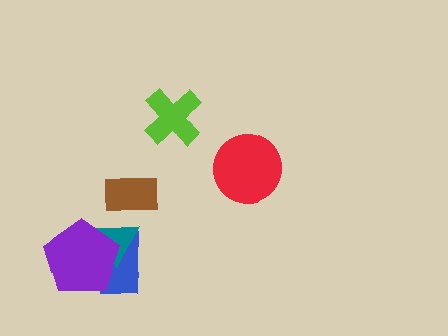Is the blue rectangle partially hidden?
Yes, it is partially covered by another shape.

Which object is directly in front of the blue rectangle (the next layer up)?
The teal triangle is directly in front of the blue rectangle.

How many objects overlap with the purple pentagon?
2 objects overlap with the purple pentagon.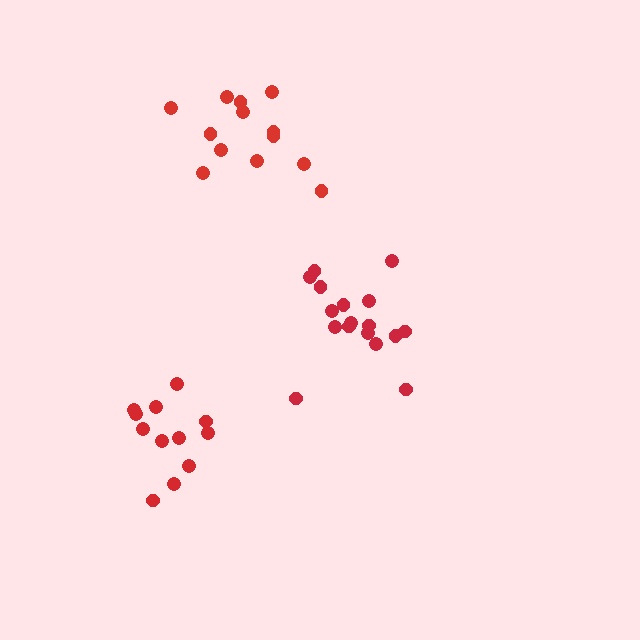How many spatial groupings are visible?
There are 3 spatial groupings.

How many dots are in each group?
Group 1: 17 dots, Group 2: 13 dots, Group 3: 12 dots (42 total).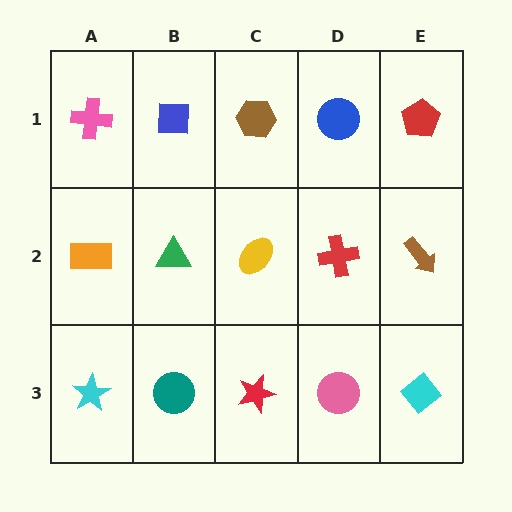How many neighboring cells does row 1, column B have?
3.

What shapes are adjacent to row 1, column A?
An orange rectangle (row 2, column A), a blue square (row 1, column B).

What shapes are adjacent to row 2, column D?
A blue circle (row 1, column D), a pink circle (row 3, column D), a yellow ellipse (row 2, column C), a brown arrow (row 2, column E).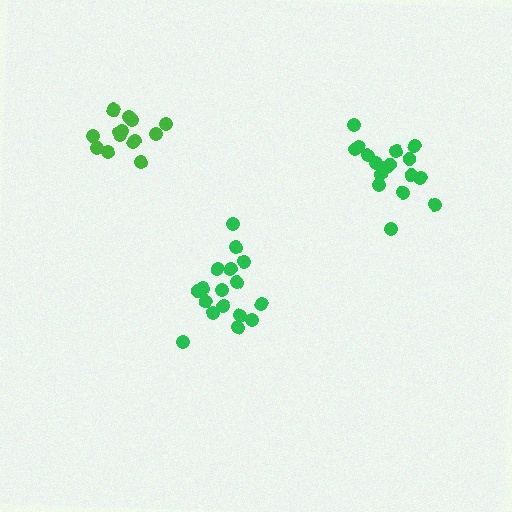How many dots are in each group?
Group 1: 17 dots, Group 2: 17 dots, Group 3: 15 dots (49 total).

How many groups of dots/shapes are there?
There are 3 groups.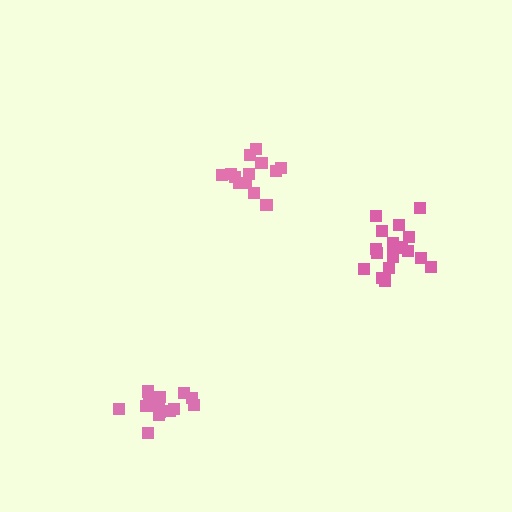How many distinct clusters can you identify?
There are 3 distinct clusters.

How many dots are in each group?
Group 1: 15 dots, Group 2: 13 dots, Group 3: 19 dots (47 total).